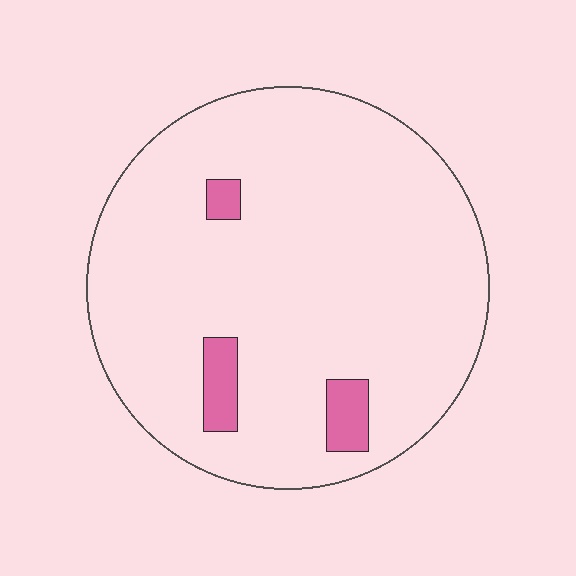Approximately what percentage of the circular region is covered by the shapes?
Approximately 5%.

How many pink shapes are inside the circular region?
3.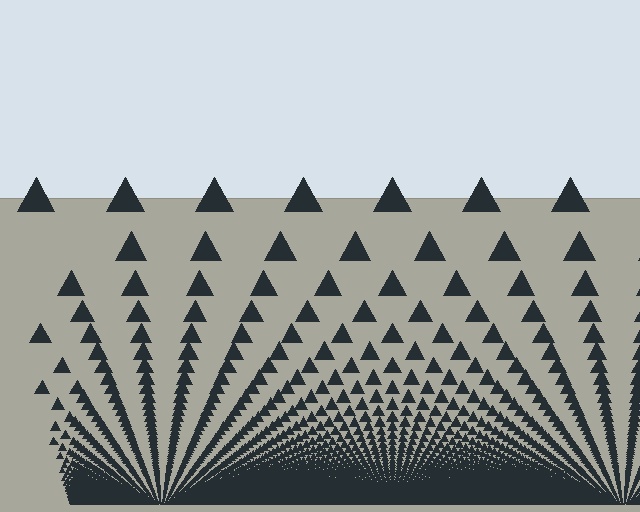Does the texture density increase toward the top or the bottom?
Density increases toward the bottom.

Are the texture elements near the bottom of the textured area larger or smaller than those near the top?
Smaller. The gradient is inverted — elements near the bottom are smaller and denser.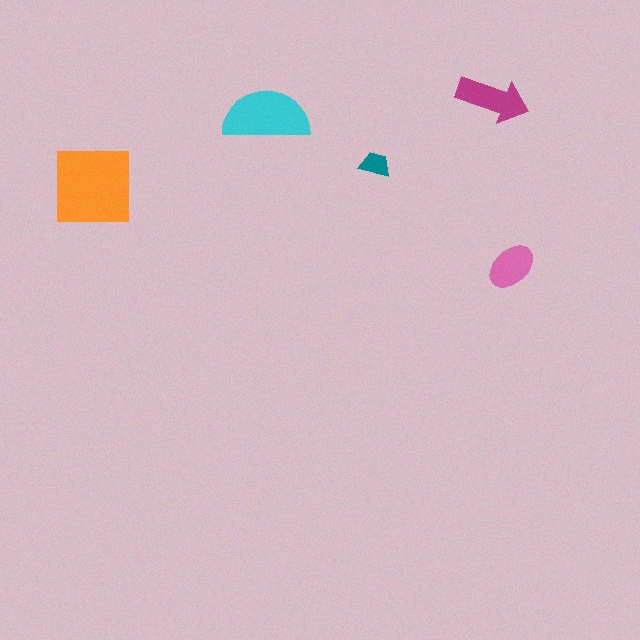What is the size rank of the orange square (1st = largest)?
1st.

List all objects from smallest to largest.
The teal trapezoid, the pink ellipse, the magenta arrow, the cyan semicircle, the orange square.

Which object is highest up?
The magenta arrow is topmost.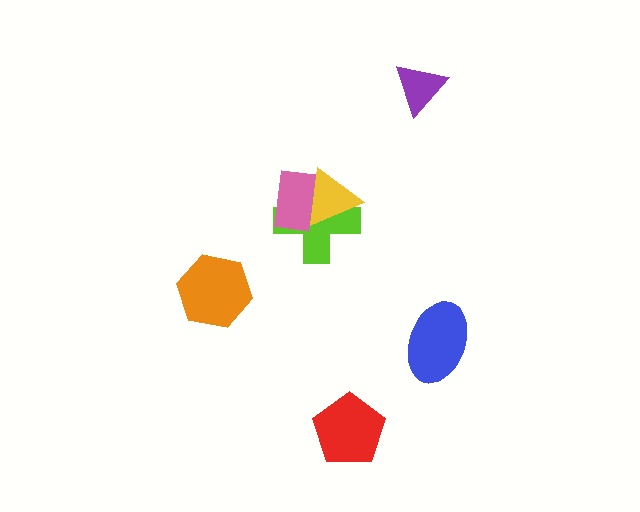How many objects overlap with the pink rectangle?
2 objects overlap with the pink rectangle.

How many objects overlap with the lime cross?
2 objects overlap with the lime cross.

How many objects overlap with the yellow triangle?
2 objects overlap with the yellow triangle.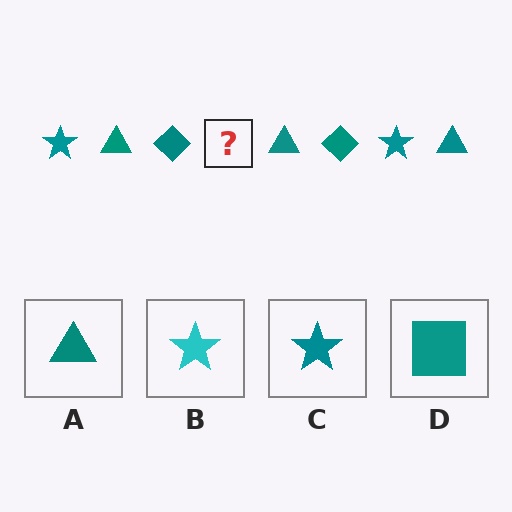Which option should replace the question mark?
Option C.